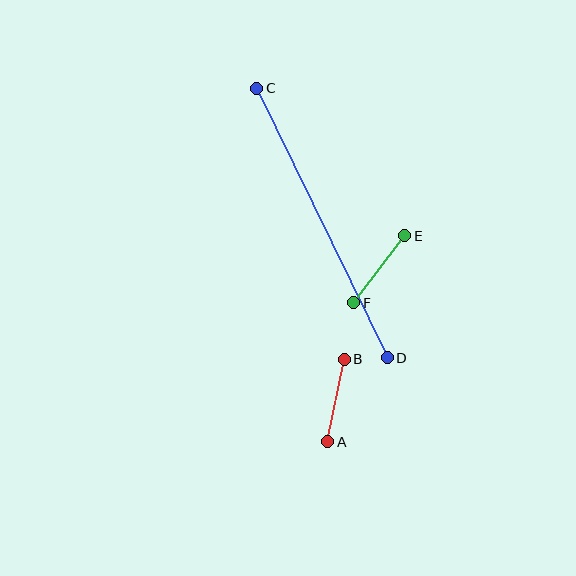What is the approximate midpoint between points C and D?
The midpoint is at approximately (322, 223) pixels.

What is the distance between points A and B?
The distance is approximately 84 pixels.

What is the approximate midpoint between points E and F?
The midpoint is at approximately (379, 269) pixels.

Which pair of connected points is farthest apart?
Points C and D are farthest apart.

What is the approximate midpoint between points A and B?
The midpoint is at approximately (336, 401) pixels.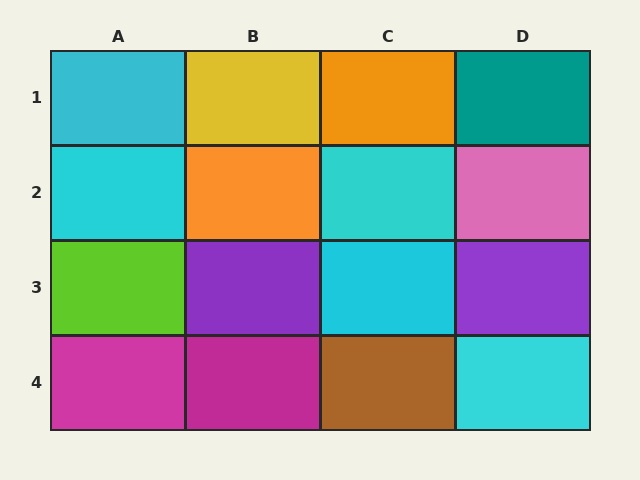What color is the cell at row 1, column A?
Cyan.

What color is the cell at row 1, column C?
Orange.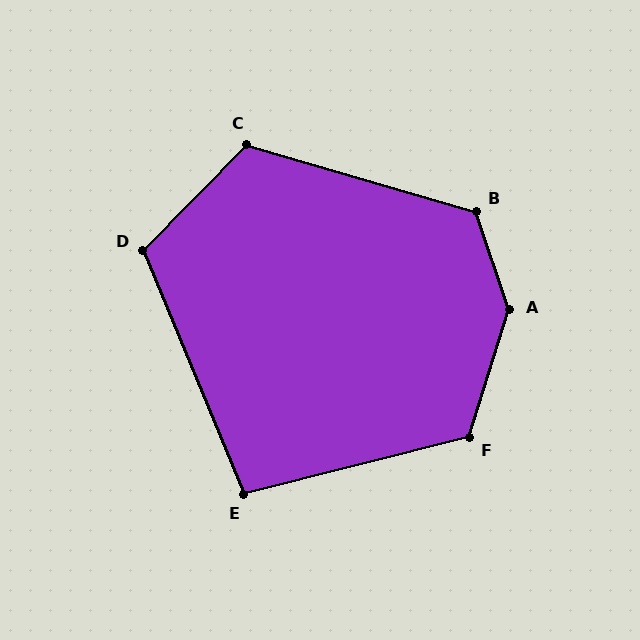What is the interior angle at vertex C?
Approximately 118 degrees (obtuse).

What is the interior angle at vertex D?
Approximately 113 degrees (obtuse).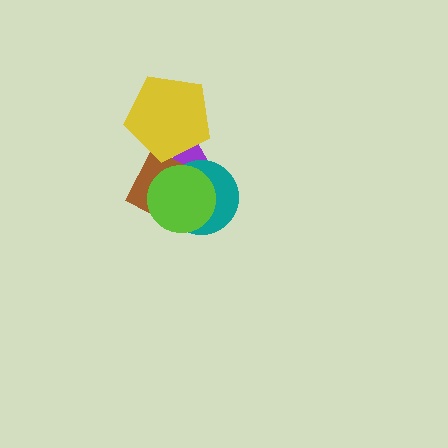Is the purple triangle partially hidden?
Yes, it is partially covered by another shape.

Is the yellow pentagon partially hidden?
No, no other shape covers it.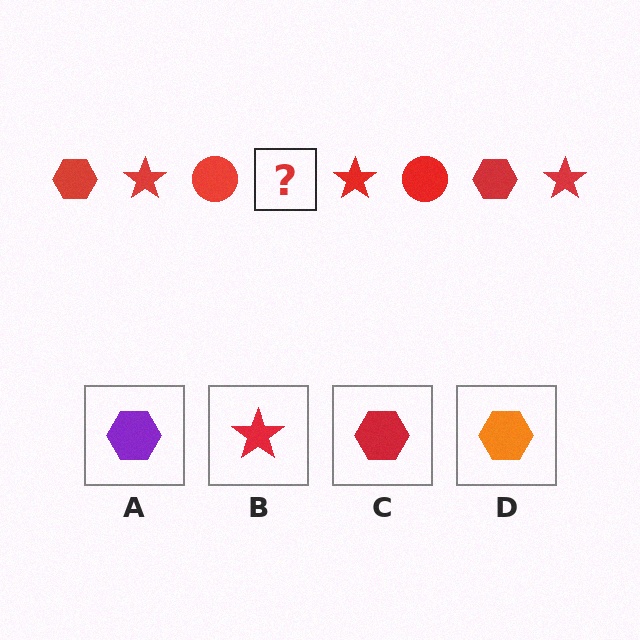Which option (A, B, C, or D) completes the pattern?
C.